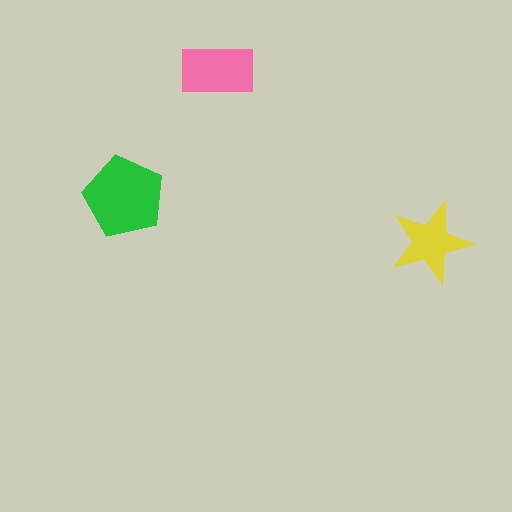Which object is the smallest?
The yellow star.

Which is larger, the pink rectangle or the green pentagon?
The green pentagon.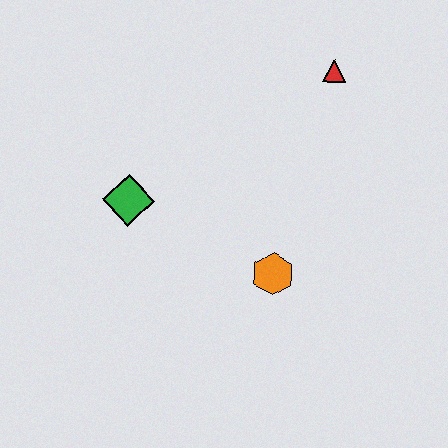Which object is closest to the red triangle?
The orange hexagon is closest to the red triangle.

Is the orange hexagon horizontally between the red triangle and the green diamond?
Yes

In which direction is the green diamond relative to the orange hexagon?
The green diamond is to the left of the orange hexagon.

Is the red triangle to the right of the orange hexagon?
Yes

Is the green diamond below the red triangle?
Yes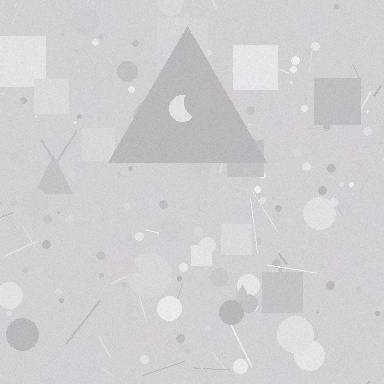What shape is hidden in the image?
A triangle is hidden in the image.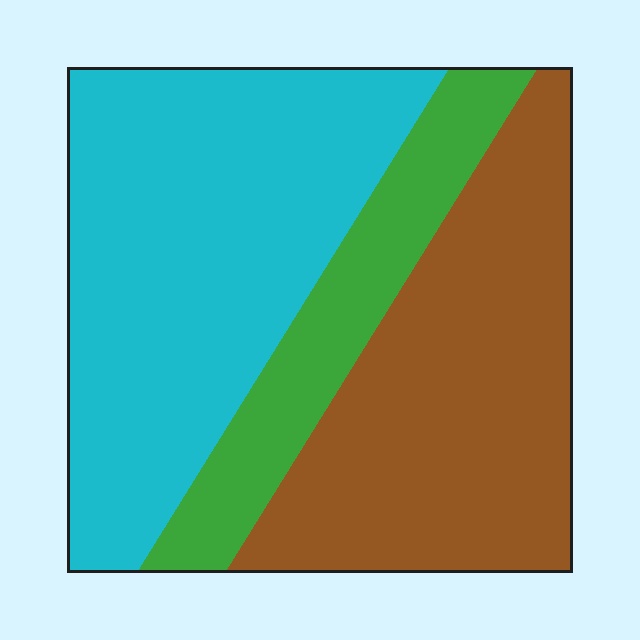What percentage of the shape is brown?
Brown covers 38% of the shape.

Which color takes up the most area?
Cyan, at roughly 45%.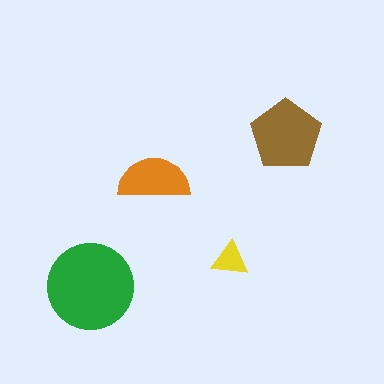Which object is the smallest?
The yellow triangle.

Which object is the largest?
The green circle.